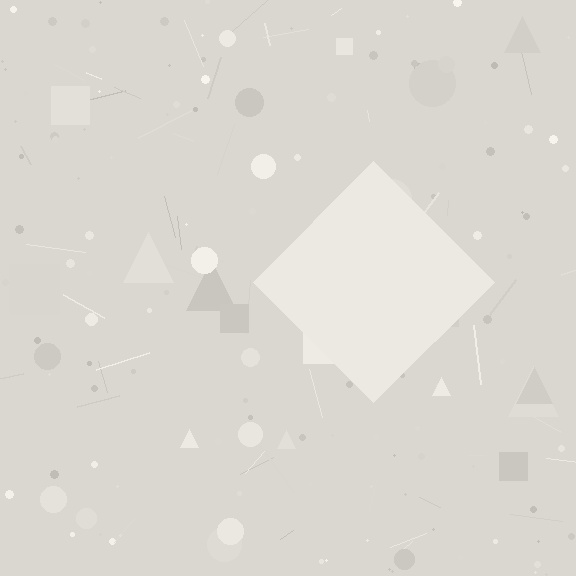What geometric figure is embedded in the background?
A diamond is embedded in the background.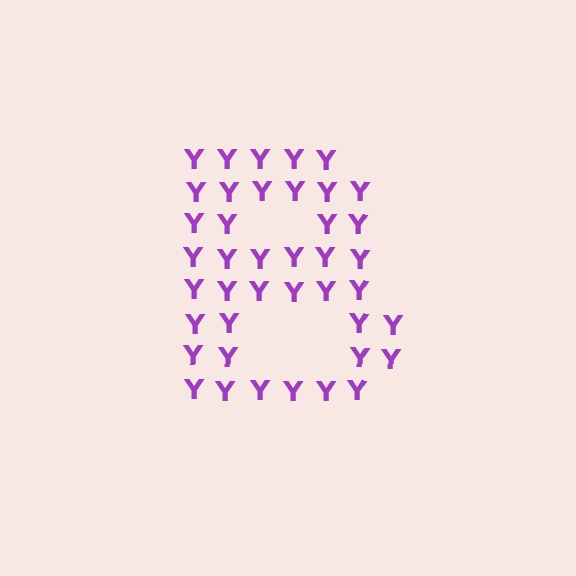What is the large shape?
The large shape is the letter B.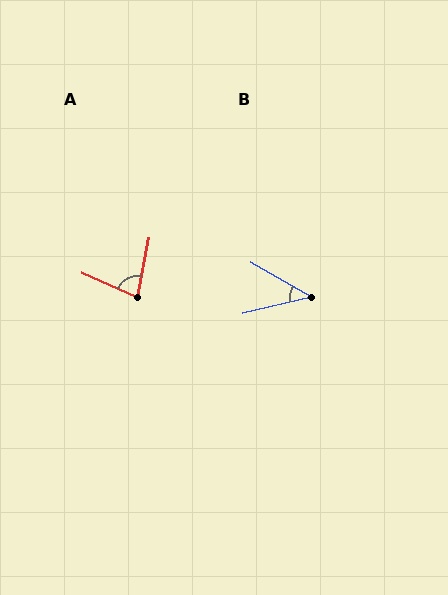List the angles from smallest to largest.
B (43°), A (76°).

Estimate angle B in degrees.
Approximately 43 degrees.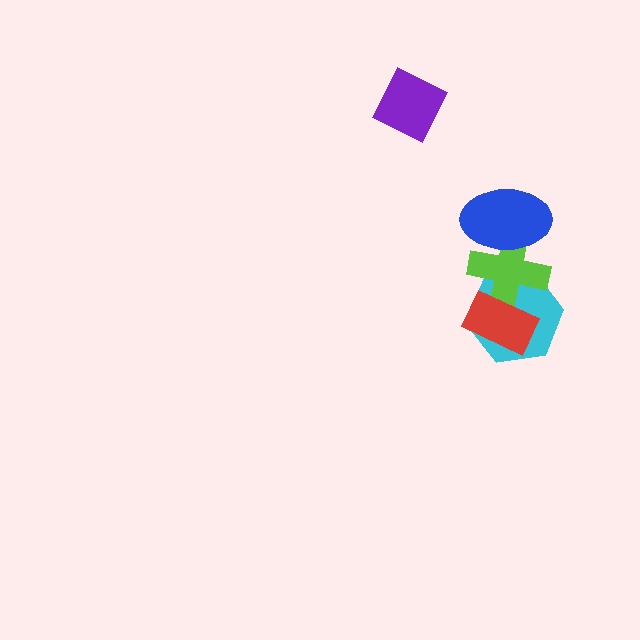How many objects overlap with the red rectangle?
2 objects overlap with the red rectangle.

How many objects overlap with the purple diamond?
0 objects overlap with the purple diamond.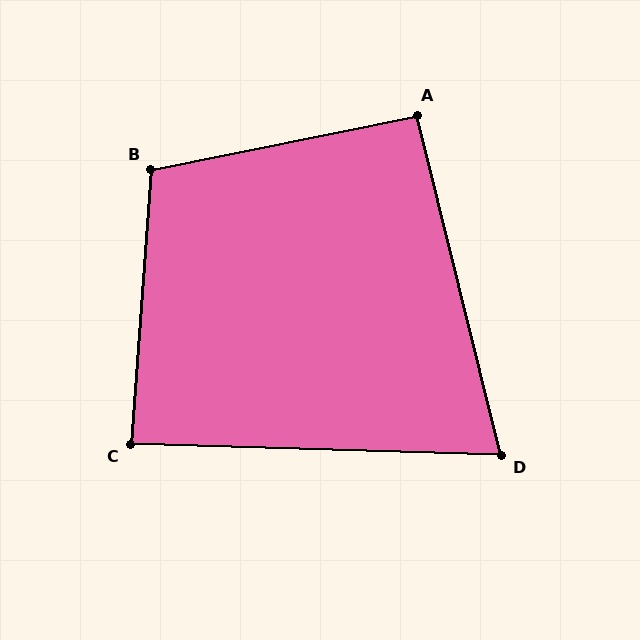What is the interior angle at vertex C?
Approximately 88 degrees (approximately right).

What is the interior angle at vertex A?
Approximately 92 degrees (approximately right).